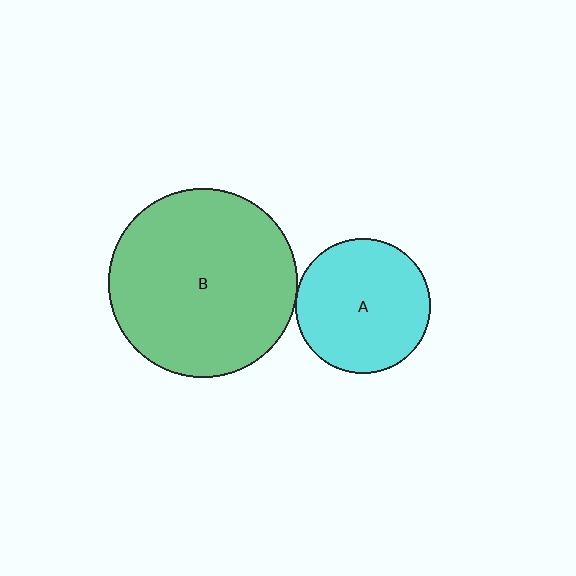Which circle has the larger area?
Circle B (green).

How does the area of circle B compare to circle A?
Approximately 2.0 times.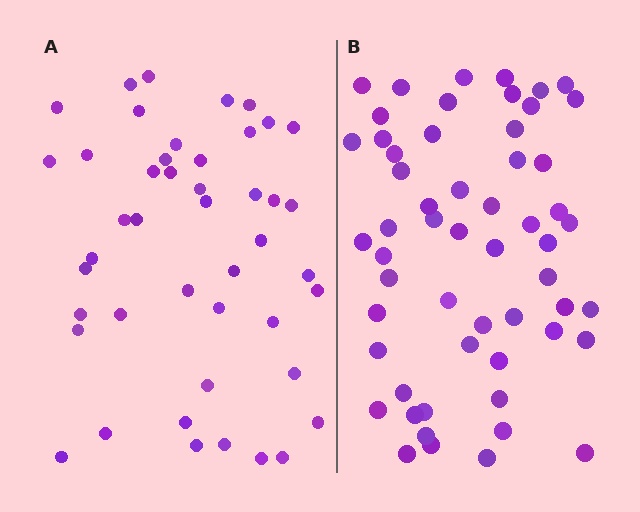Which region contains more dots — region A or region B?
Region B (the right region) has more dots.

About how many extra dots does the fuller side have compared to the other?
Region B has roughly 12 or so more dots than region A.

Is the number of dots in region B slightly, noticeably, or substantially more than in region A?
Region B has only slightly more — the two regions are fairly close. The ratio is roughly 1.2 to 1.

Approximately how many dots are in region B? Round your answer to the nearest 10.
About 60 dots. (The exact count is 56, which rounds to 60.)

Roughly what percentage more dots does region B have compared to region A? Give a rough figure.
About 25% more.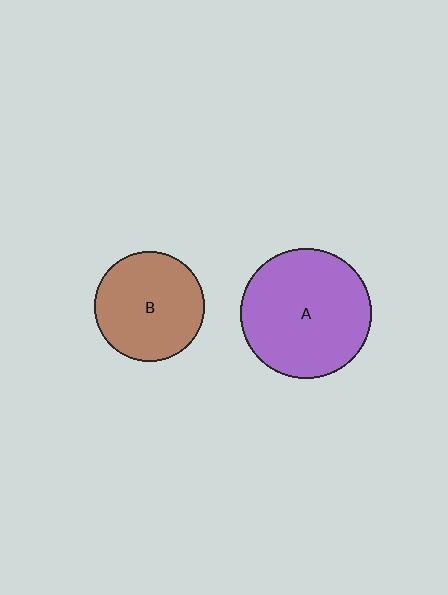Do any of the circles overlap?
No, none of the circles overlap.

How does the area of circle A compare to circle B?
Approximately 1.4 times.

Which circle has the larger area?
Circle A (purple).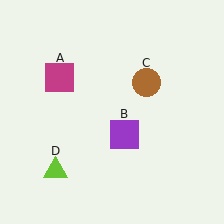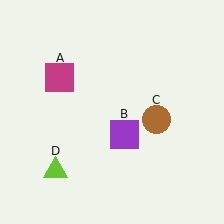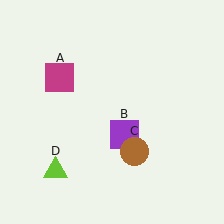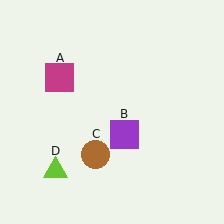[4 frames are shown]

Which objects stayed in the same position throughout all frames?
Magenta square (object A) and purple square (object B) and lime triangle (object D) remained stationary.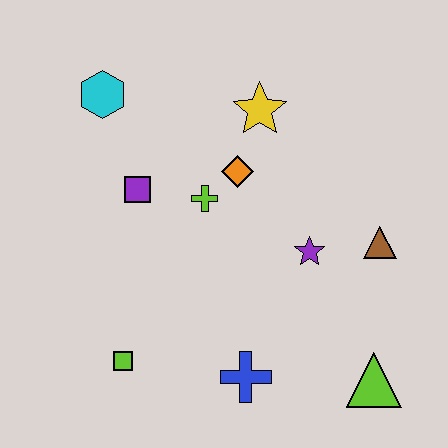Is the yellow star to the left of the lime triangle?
Yes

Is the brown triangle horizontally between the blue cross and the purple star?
No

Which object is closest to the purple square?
The lime cross is closest to the purple square.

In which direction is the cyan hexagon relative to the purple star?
The cyan hexagon is to the left of the purple star.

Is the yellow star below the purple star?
No